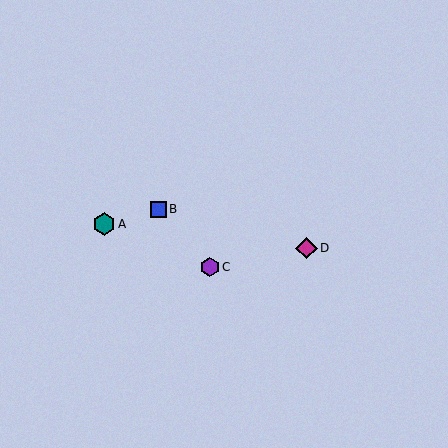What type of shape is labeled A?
Shape A is a teal hexagon.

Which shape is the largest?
The teal hexagon (labeled A) is the largest.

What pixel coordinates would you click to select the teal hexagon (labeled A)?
Click at (104, 224) to select the teal hexagon A.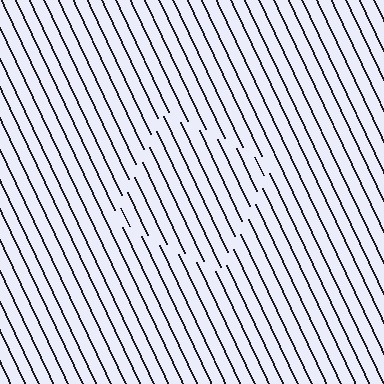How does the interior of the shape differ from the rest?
The interior of the shape contains the same grating, shifted by half a period — the contour is defined by the phase discontinuity where line-ends from the inner and outer gratings abut.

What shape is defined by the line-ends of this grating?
An illusory square. The interior of the shape contains the same grating, shifted by half a period — the contour is defined by the phase discontinuity where line-ends from the inner and outer gratings abut.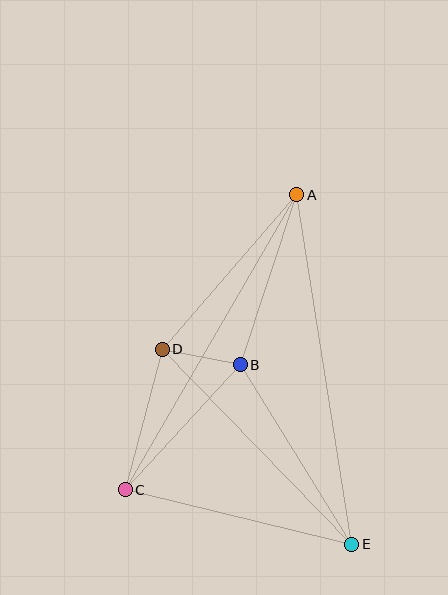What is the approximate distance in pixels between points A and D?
The distance between A and D is approximately 205 pixels.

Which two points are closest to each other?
Points B and D are closest to each other.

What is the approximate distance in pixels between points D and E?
The distance between D and E is approximately 272 pixels.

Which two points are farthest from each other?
Points A and E are farthest from each other.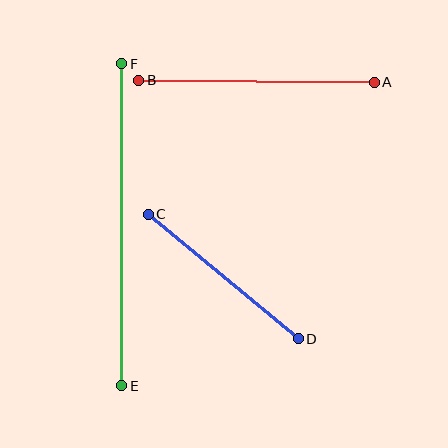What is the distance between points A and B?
The distance is approximately 235 pixels.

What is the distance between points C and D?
The distance is approximately 195 pixels.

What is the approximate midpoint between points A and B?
The midpoint is at approximately (257, 81) pixels.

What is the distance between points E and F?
The distance is approximately 322 pixels.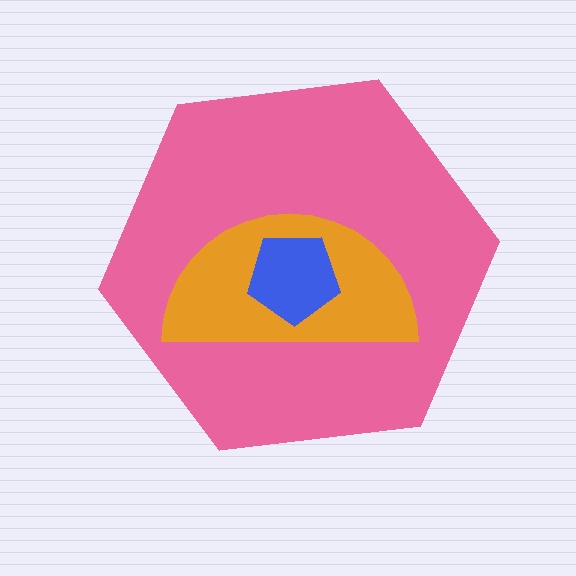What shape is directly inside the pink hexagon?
The orange semicircle.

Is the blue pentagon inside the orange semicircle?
Yes.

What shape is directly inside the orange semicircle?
The blue pentagon.